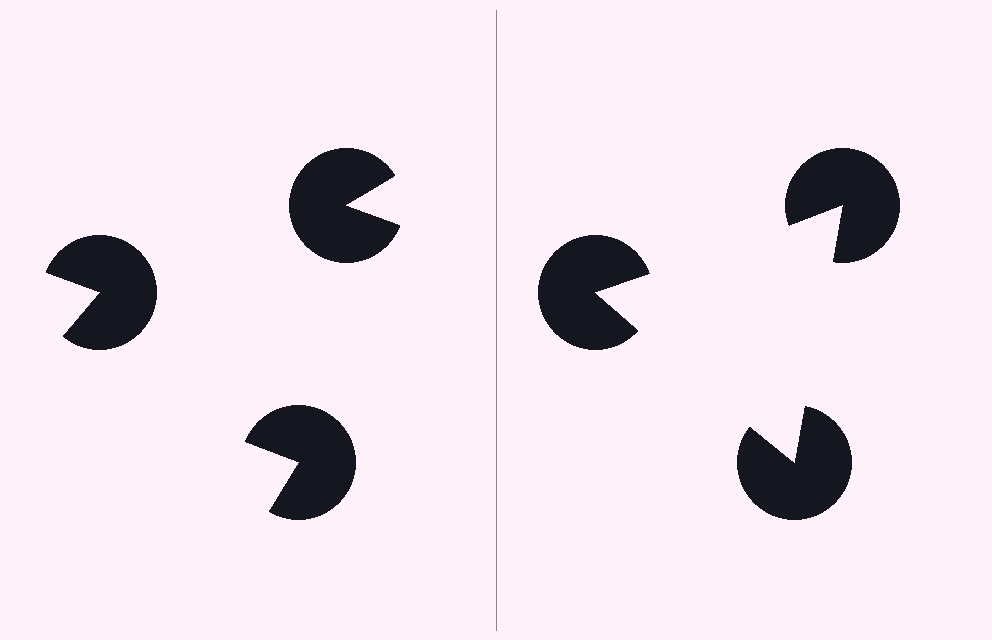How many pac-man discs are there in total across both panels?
6 — 3 on each side.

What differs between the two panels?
The pac-man discs are positioned identically on both sides; only the wedge orientations differ. On the right they align to a triangle; on the left they are misaligned.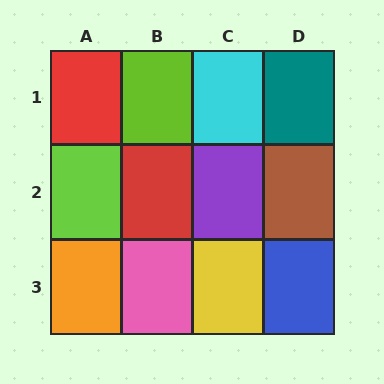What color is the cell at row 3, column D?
Blue.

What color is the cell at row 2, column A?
Lime.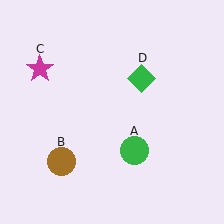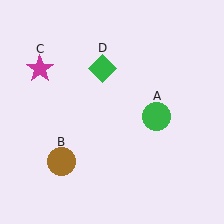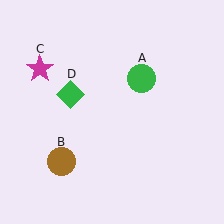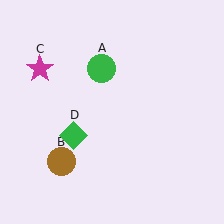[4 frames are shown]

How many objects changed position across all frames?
2 objects changed position: green circle (object A), green diamond (object D).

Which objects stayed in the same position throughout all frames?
Brown circle (object B) and magenta star (object C) remained stationary.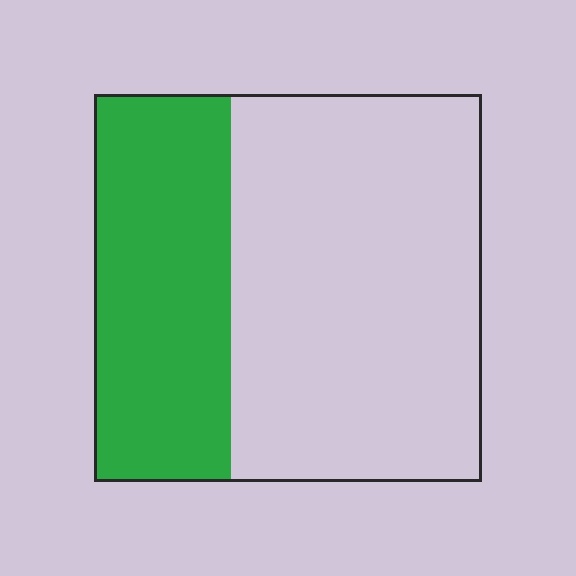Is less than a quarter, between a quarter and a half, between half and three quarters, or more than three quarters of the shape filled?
Between a quarter and a half.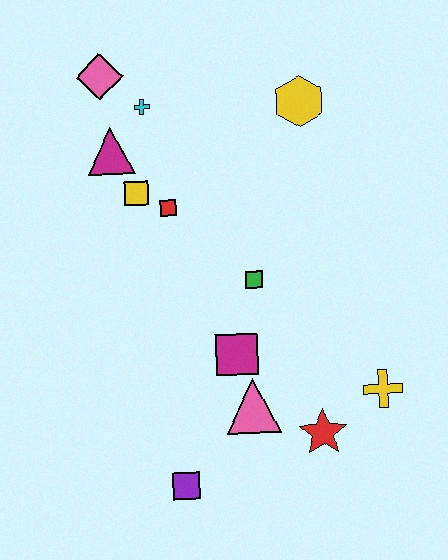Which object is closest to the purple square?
The pink triangle is closest to the purple square.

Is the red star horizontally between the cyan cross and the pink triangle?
No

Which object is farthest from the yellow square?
The yellow cross is farthest from the yellow square.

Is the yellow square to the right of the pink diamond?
Yes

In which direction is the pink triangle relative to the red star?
The pink triangle is to the left of the red star.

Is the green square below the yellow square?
Yes